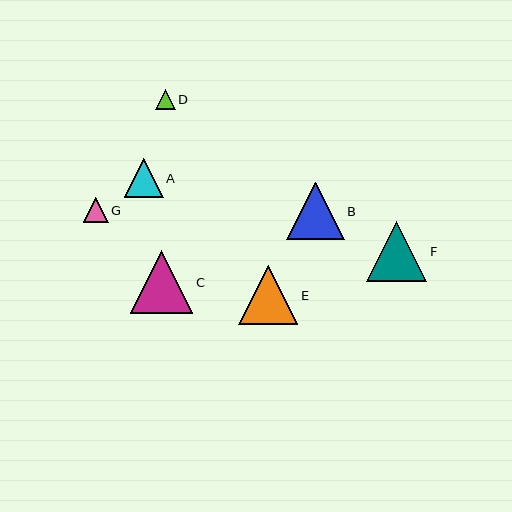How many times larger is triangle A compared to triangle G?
Triangle A is approximately 1.6 times the size of triangle G.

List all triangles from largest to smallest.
From largest to smallest: C, F, E, B, A, G, D.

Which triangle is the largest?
Triangle C is the largest with a size of approximately 63 pixels.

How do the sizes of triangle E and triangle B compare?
Triangle E and triangle B are approximately the same size.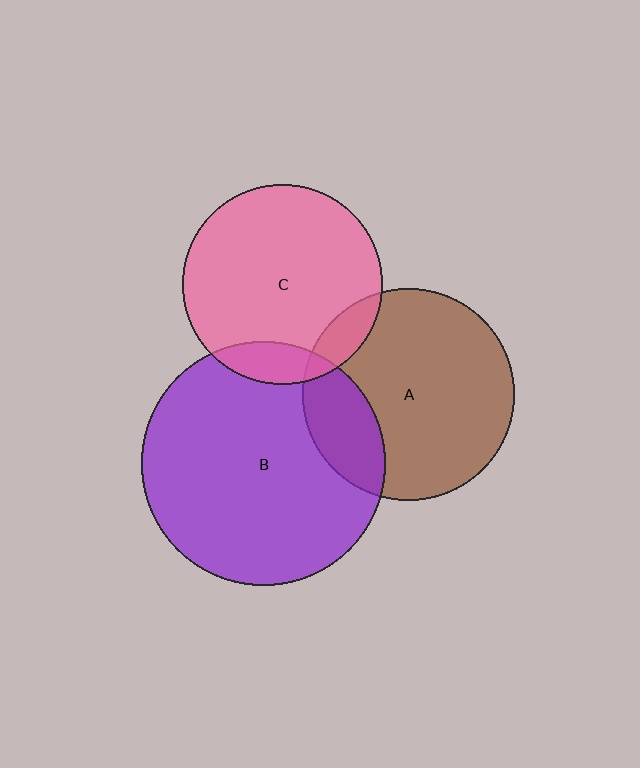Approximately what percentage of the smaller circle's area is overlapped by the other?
Approximately 10%.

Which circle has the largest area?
Circle B (purple).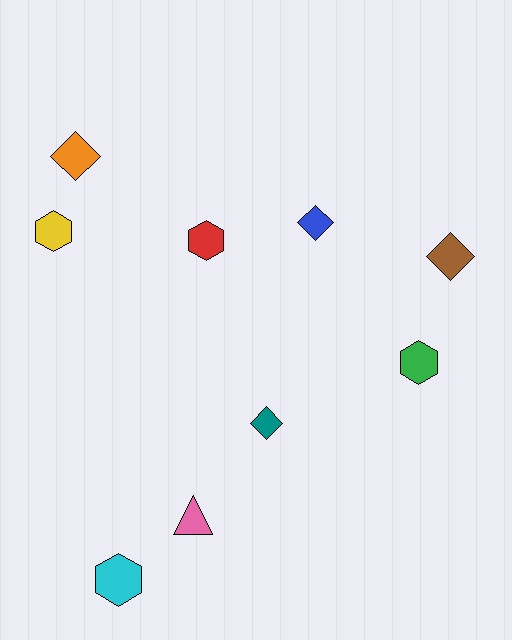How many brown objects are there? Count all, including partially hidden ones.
There is 1 brown object.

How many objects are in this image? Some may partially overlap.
There are 9 objects.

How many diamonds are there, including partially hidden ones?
There are 4 diamonds.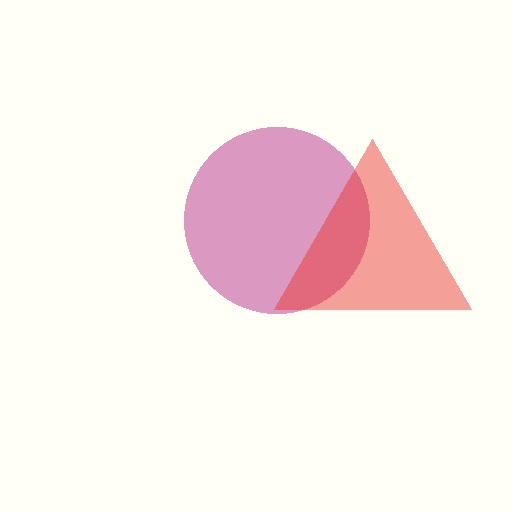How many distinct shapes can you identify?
There are 2 distinct shapes: a magenta circle, a red triangle.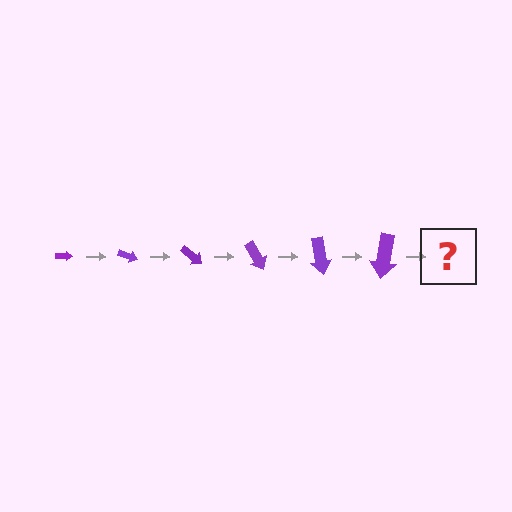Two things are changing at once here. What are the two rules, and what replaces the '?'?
The two rules are that the arrow grows larger each step and it rotates 20 degrees each step. The '?' should be an arrow, larger than the previous one and rotated 120 degrees from the start.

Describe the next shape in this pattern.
It should be an arrow, larger than the previous one and rotated 120 degrees from the start.